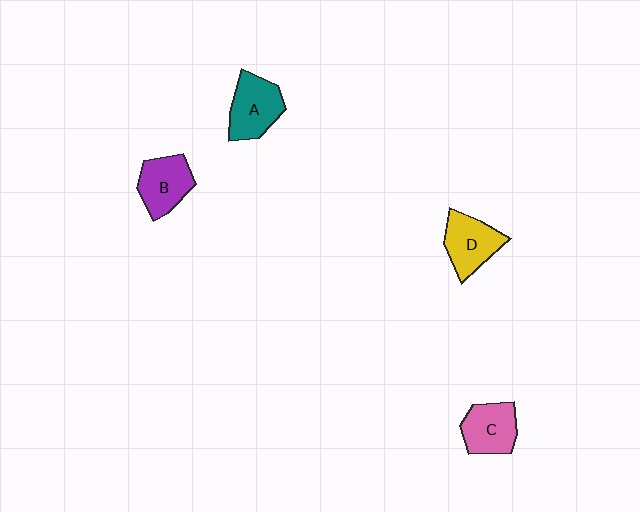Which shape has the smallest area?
Shape C (pink).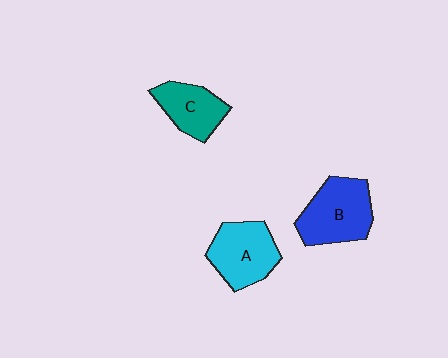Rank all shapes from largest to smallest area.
From largest to smallest: B (blue), A (cyan), C (teal).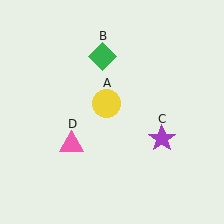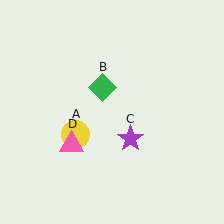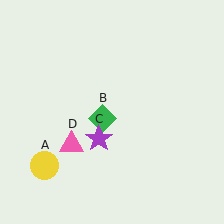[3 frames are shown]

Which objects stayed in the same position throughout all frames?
Pink triangle (object D) remained stationary.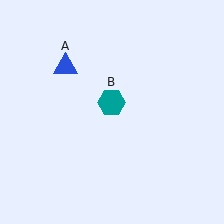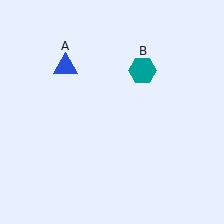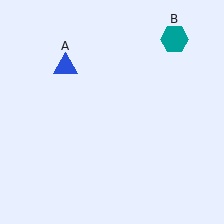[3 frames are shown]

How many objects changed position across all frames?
1 object changed position: teal hexagon (object B).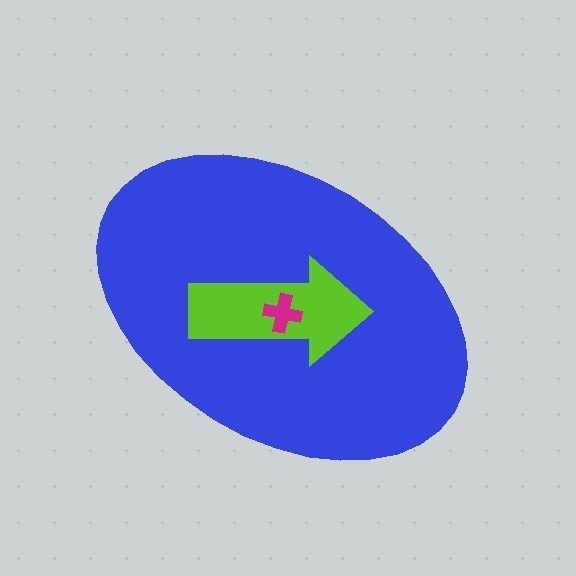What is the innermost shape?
The magenta cross.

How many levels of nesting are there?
3.